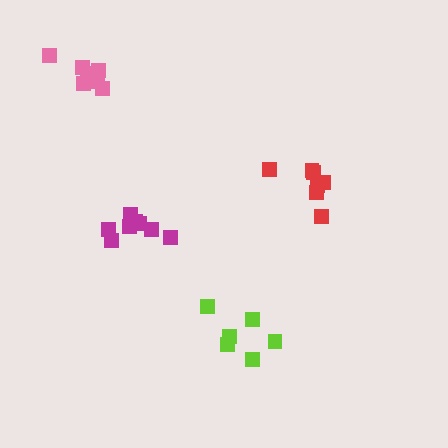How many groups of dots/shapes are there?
There are 4 groups.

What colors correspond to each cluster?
The clusters are colored: red, magenta, pink, lime.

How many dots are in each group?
Group 1: 7 dots, Group 2: 8 dots, Group 3: 7 dots, Group 4: 6 dots (28 total).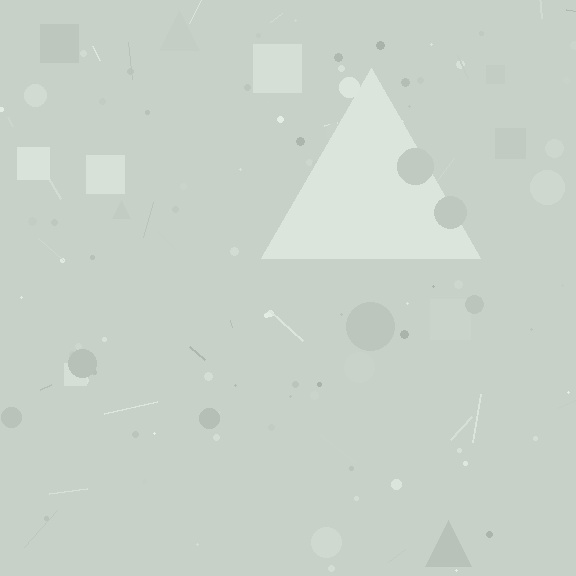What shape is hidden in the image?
A triangle is hidden in the image.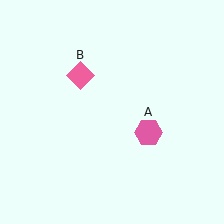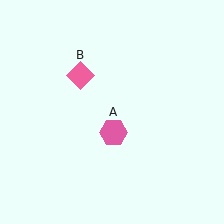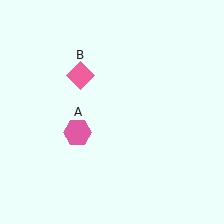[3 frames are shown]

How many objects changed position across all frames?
1 object changed position: pink hexagon (object A).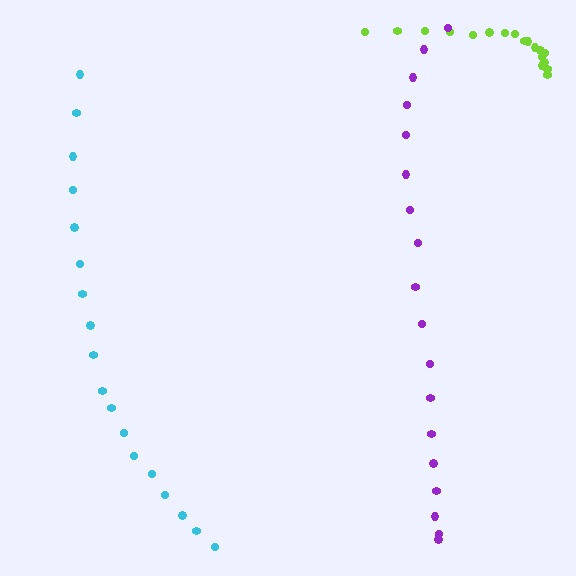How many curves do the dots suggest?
There are 3 distinct paths.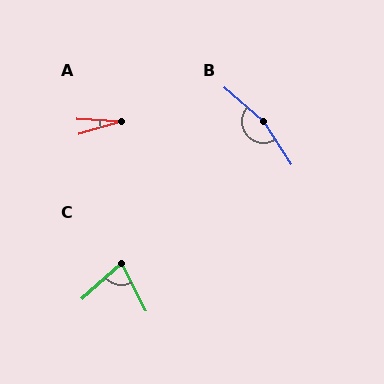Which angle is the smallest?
A, at approximately 20 degrees.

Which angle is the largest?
B, at approximately 164 degrees.